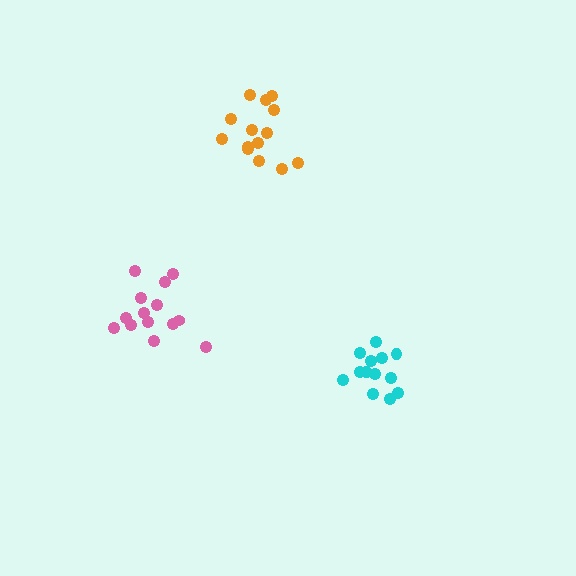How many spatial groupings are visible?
There are 3 spatial groupings.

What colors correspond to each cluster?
The clusters are colored: pink, cyan, orange.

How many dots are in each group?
Group 1: 14 dots, Group 2: 13 dots, Group 3: 14 dots (41 total).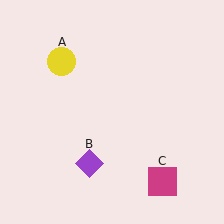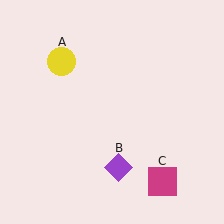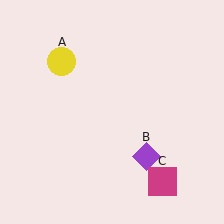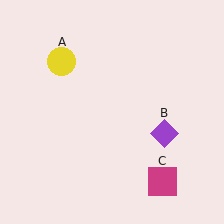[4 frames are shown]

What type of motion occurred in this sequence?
The purple diamond (object B) rotated counterclockwise around the center of the scene.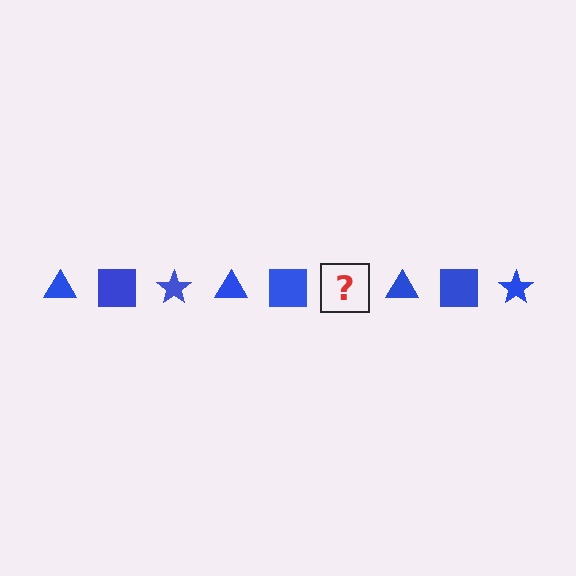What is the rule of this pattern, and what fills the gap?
The rule is that the pattern cycles through triangle, square, star shapes in blue. The gap should be filled with a blue star.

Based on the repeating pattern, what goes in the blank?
The blank should be a blue star.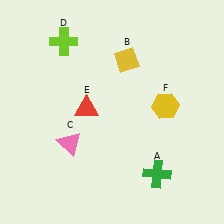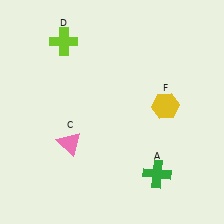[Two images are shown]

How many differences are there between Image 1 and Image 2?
There are 2 differences between the two images.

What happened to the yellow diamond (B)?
The yellow diamond (B) was removed in Image 2. It was in the top-right area of Image 1.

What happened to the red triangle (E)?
The red triangle (E) was removed in Image 2. It was in the top-left area of Image 1.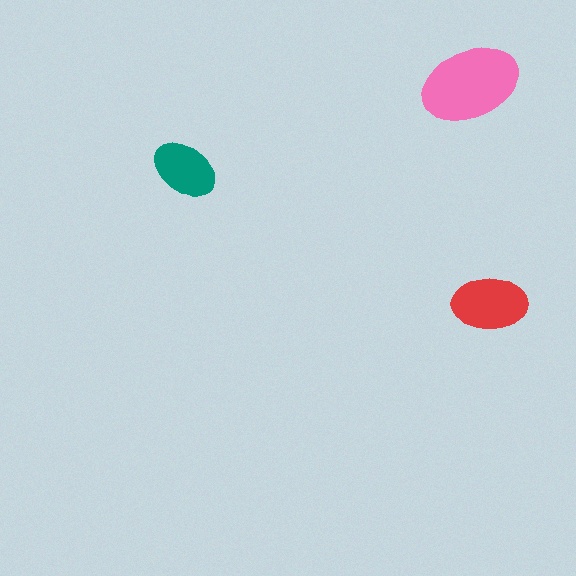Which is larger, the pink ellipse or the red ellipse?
The pink one.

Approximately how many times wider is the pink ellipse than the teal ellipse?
About 1.5 times wider.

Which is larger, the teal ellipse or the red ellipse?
The red one.